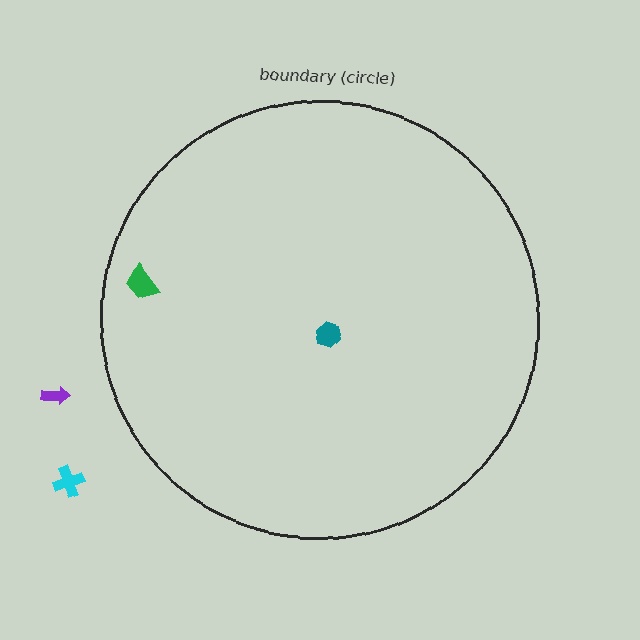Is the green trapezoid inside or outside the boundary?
Inside.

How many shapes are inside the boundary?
2 inside, 2 outside.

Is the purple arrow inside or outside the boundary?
Outside.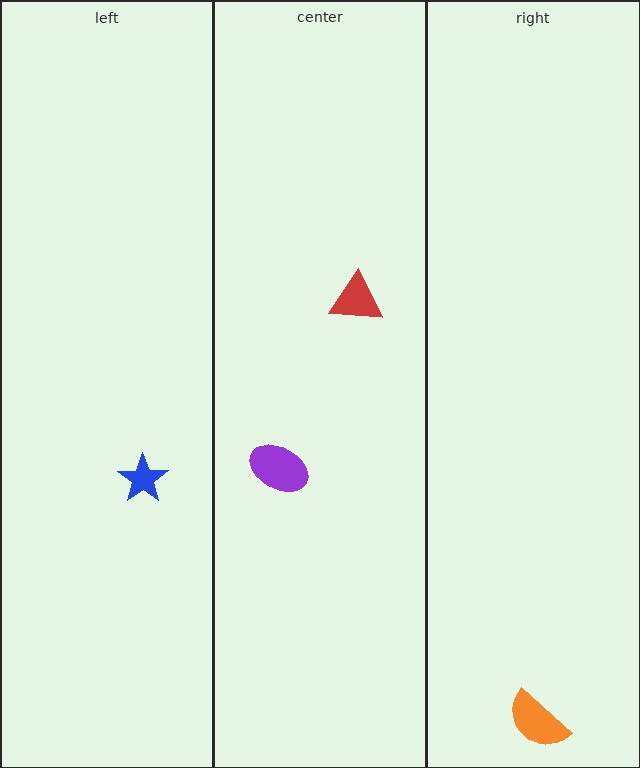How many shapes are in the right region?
1.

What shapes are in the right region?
The orange semicircle.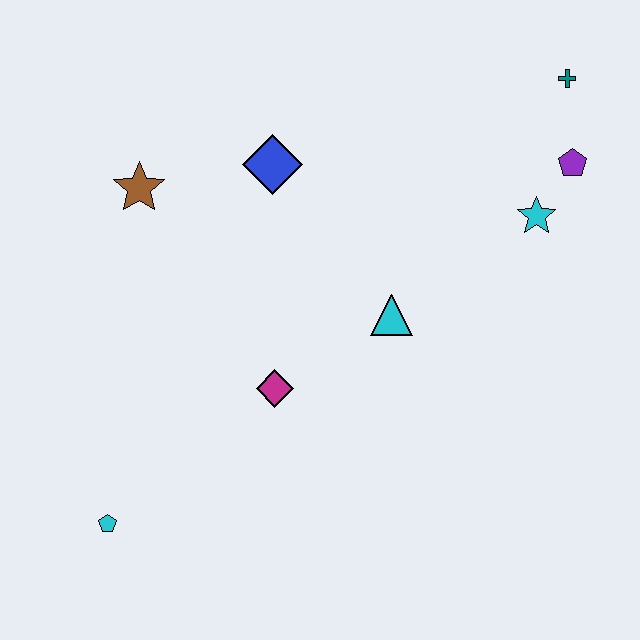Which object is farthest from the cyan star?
The cyan pentagon is farthest from the cyan star.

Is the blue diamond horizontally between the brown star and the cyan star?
Yes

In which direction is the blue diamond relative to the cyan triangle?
The blue diamond is above the cyan triangle.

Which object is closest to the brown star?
The blue diamond is closest to the brown star.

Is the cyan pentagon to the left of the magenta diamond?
Yes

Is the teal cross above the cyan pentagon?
Yes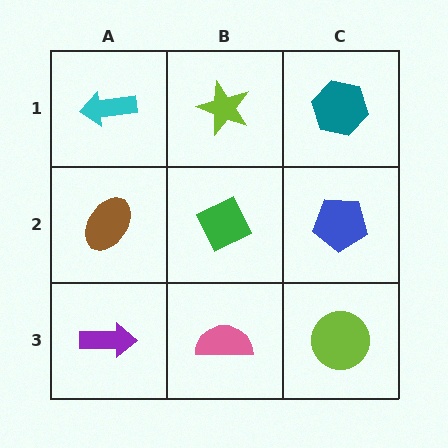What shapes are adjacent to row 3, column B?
A green diamond (row 2, column B), a purple arrow (row 3, column A), a lime circle (row 3, column C).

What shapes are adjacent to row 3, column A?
A brown ellipse (row 2, column A), a pink semicircle (row 3, column B).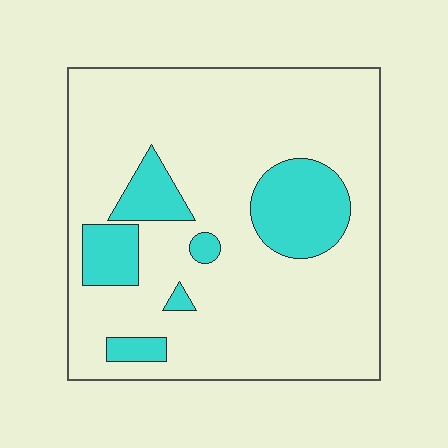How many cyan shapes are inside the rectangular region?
6.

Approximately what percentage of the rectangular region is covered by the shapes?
Approximately 20%.